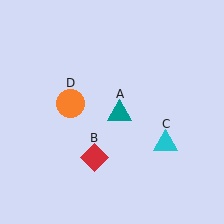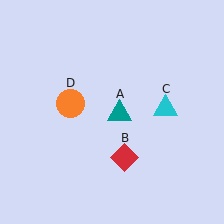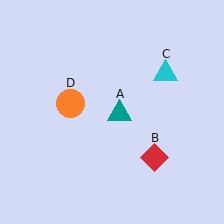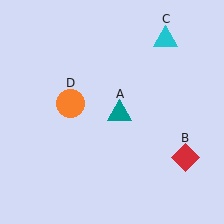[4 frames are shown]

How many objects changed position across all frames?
2 objects changed position: red diamond (object B), cyan triangle (object C).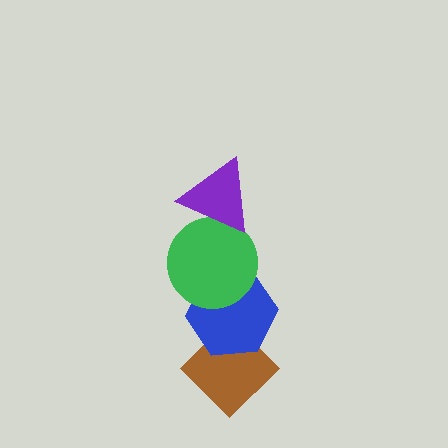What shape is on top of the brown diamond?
The blue hexagon is on top of the brown diamond.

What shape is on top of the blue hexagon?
The green circle is on top of the blue hexagon.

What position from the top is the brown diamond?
The brown diamond is 4th from the top.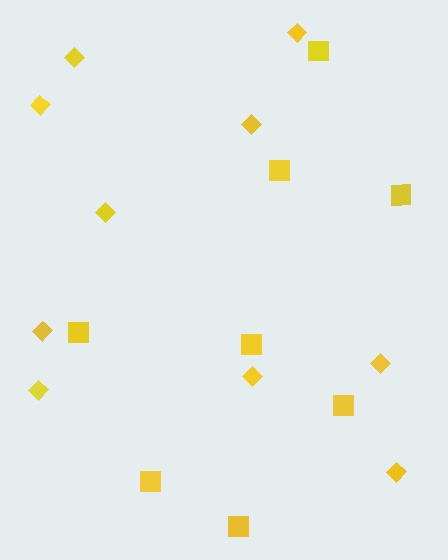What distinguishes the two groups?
There are 2 groups: one group of diamonds (10) and one group of squares (8).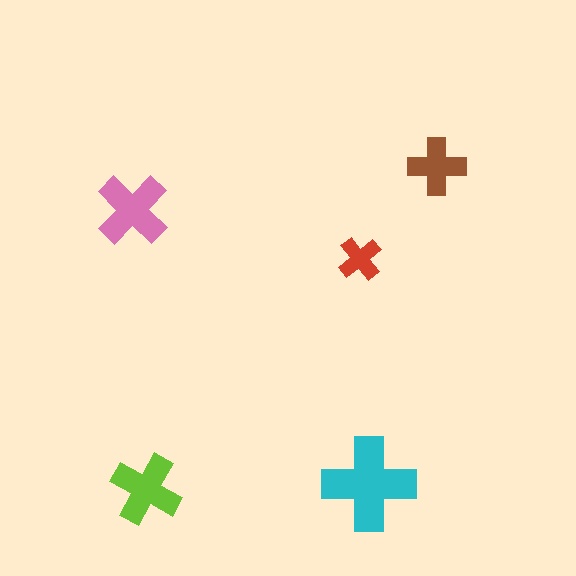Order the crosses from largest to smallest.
the cyan one, the pink one, the lime one, the brown one, the red one.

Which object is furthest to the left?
The pink cross is leftmost.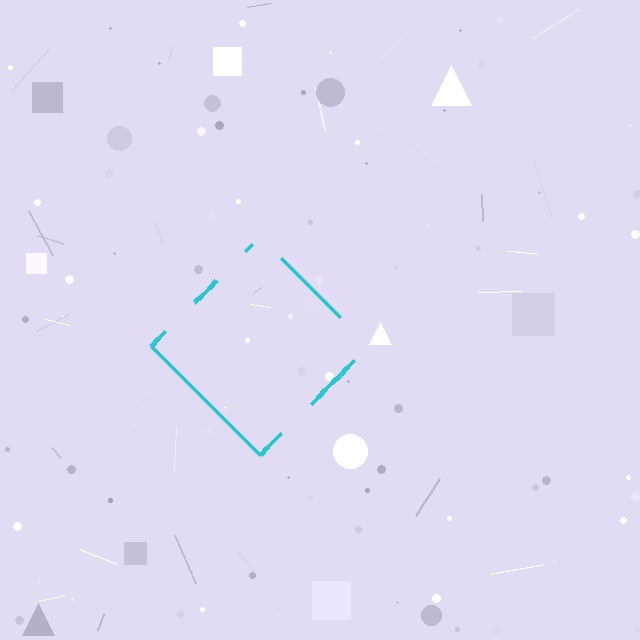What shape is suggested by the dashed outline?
The dashed outline suggests a diamond.